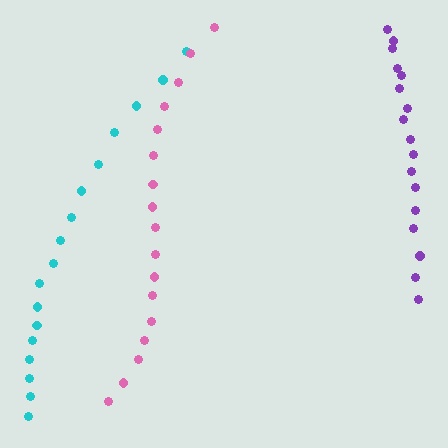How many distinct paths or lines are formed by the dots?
There are 3 distinct paths.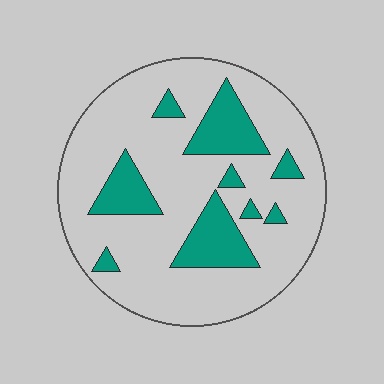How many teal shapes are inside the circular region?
9.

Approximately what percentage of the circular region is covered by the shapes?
Approximately 20%.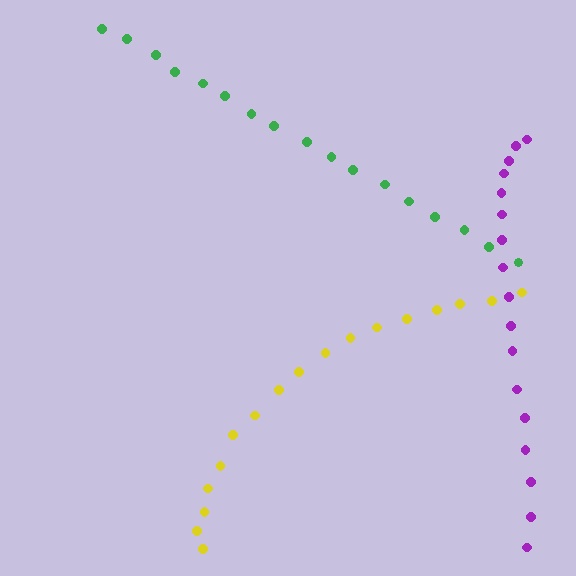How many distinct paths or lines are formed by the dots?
There are 3 distinct paths.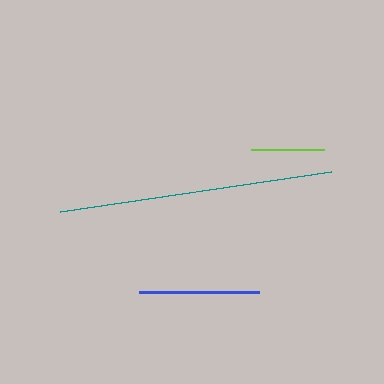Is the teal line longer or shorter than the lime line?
The teal line is longer than the lime line.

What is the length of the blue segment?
The blue segment is approximately 120 pixels long.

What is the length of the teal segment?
The teal segment is approximately 274 pixels long.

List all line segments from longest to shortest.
From longest to shortest: teal, blue, lime.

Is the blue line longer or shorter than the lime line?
The blue line is longer than the lime line.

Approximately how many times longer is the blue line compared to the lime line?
The blue line is approximately 1.6 times the length of the lime line.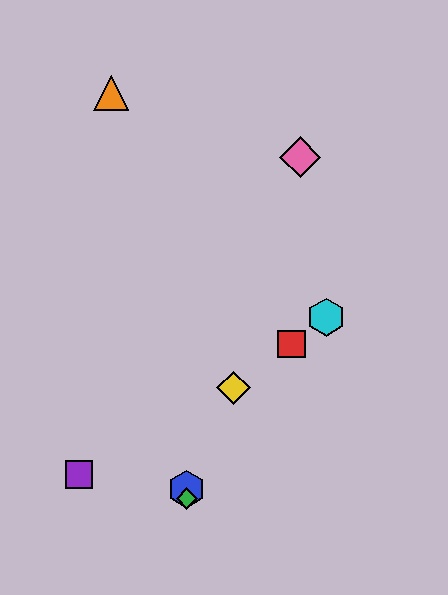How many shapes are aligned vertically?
2 shapes (the blue hexagon, the green diamond) are aligned vertically.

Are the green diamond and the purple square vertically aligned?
No, the green diamond is at x≈187 and the purple square is at x≈79.